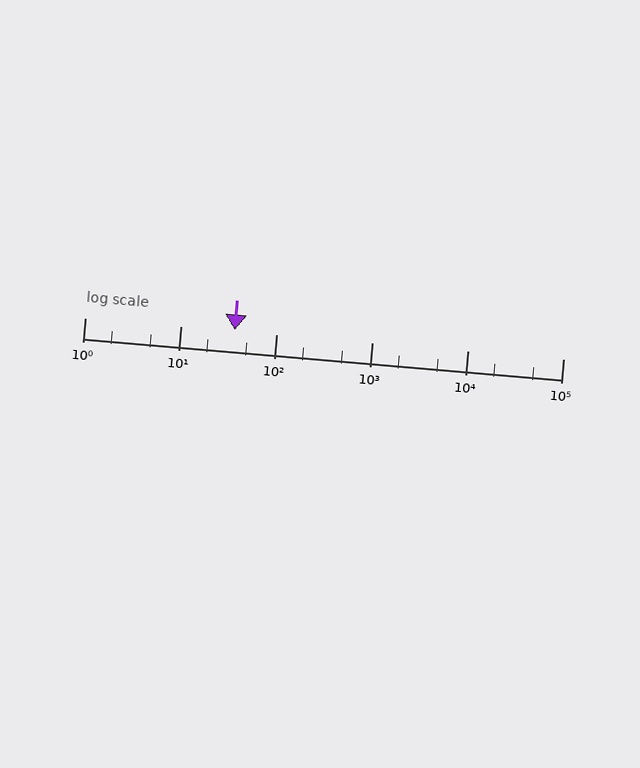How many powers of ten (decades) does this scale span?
The scale spans 5 decades, from 1 to 100000.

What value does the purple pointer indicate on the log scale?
The pointer indicates approximately 37.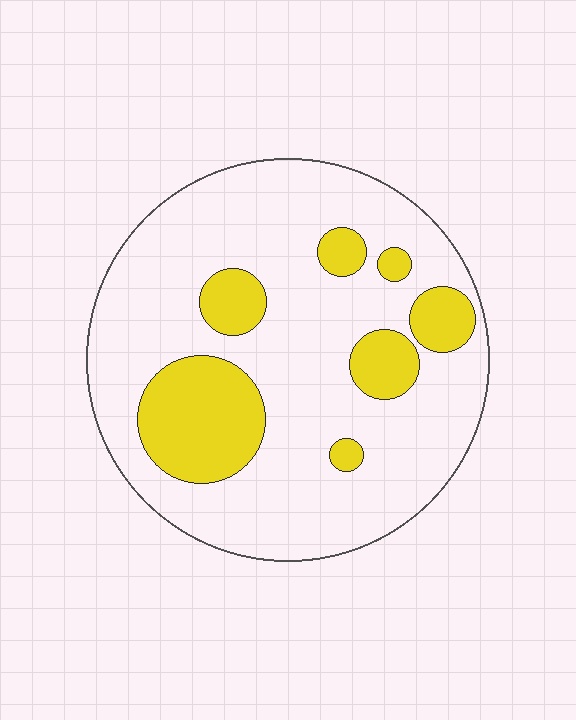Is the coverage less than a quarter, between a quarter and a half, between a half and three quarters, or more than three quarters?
Less than a quarter.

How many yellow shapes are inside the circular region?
7.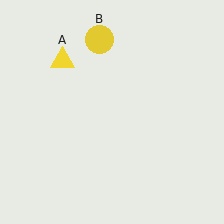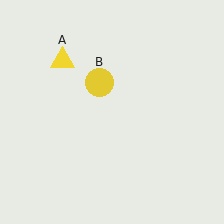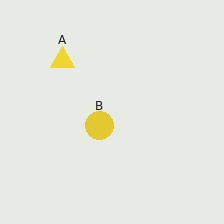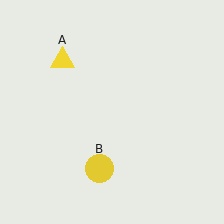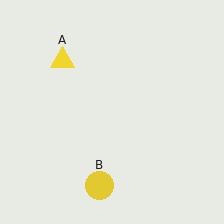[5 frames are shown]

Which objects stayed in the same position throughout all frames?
Yellow triangle (object A) remained stationary.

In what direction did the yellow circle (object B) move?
The yellow circle (object B) moved down.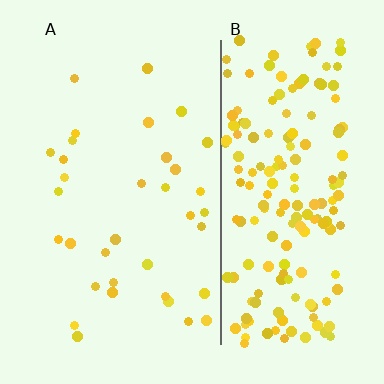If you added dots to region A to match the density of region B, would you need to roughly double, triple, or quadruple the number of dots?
Approximately quadruple.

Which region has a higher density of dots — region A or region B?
B (the right).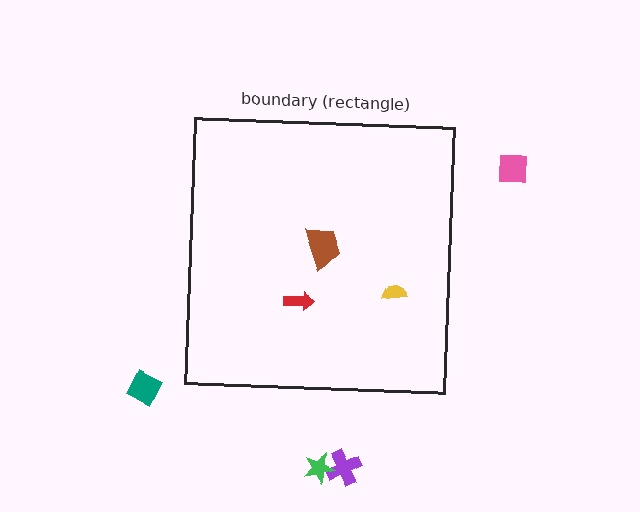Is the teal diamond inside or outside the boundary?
Outside.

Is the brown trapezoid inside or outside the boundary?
Inside.